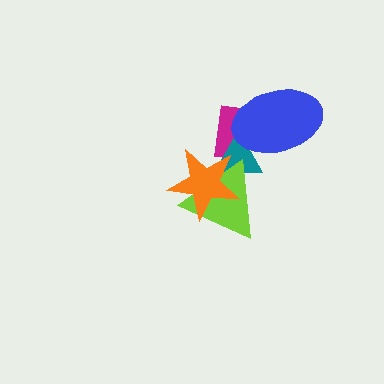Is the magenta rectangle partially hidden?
Yes, it is partially covered by another shape.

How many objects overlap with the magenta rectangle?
2 objects overlap with the magenta rectangle.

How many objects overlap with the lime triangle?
2 objects overlap with the lime triangle.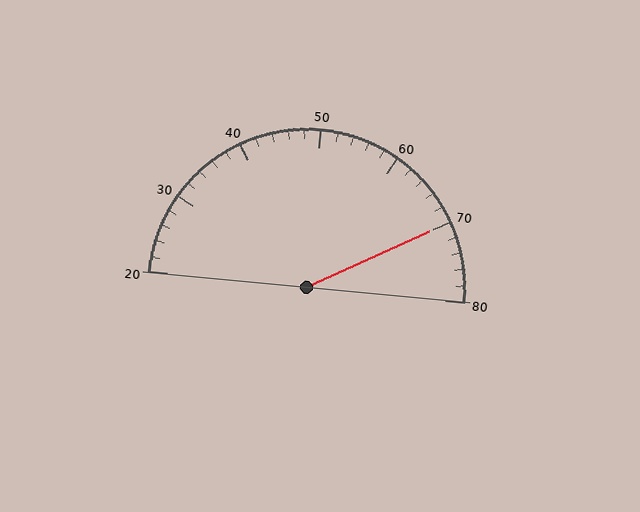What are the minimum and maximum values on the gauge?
The gauge ranges from 20 to 80.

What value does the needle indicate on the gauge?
The needle indicates approximately 70.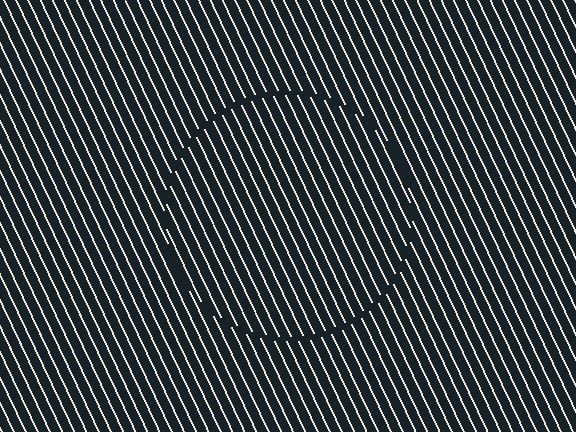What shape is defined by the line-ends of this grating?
An illusory circle. The interior of the shape contains the same grating, shifted by half a period — the contour is defined by the phase discontinuity where line-ends from the inner and outer gratings abut.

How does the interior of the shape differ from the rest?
The interior of the shape contains the same grating, shifted by half a period — the contour is defined by the phase discontinuity where line-ends from the inner and outer gratings abut.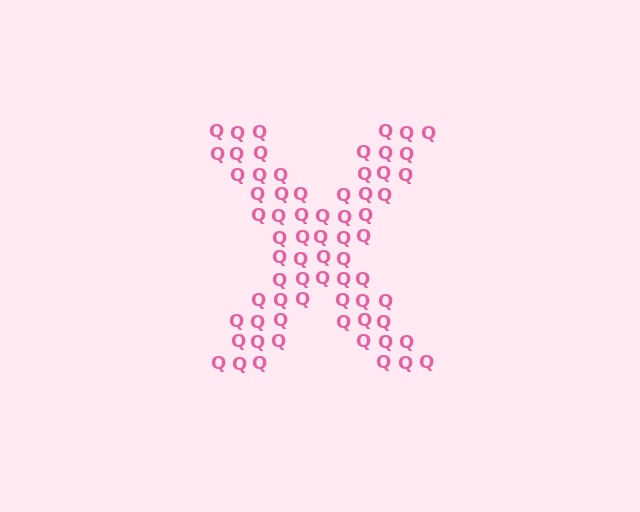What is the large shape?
The large shape is the letter X.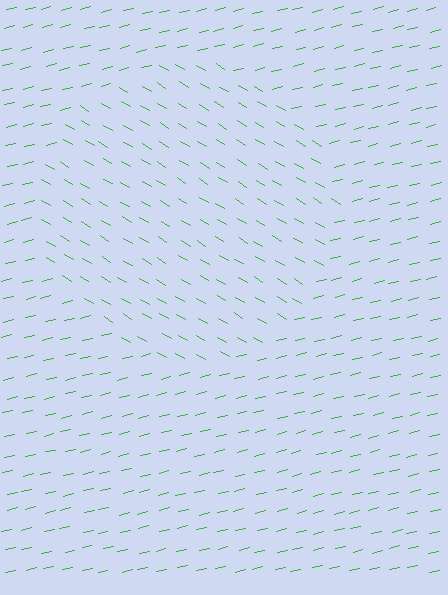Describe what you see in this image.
The image is filled with small green line segments. A circle region in the image has lines oriented differently from the surrounding lines, creating a visible texture boundary.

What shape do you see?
I see a circle.